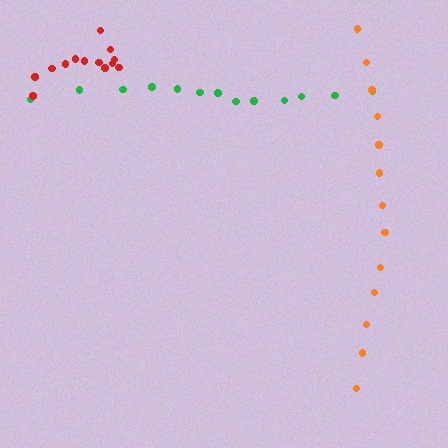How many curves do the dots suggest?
There are 3 distinct paths.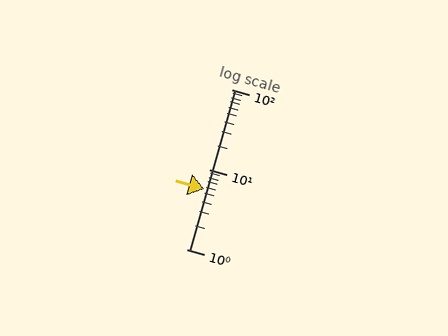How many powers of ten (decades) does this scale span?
The scale spans 2 decades, from 1 to 100.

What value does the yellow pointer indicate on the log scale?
The pointer indicates approximately 5.6.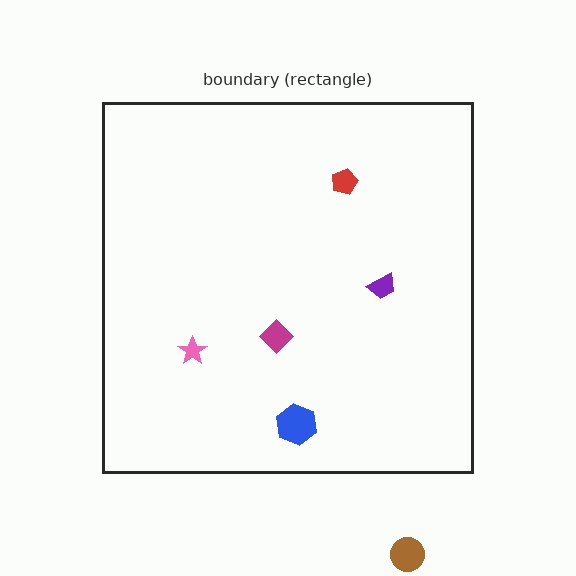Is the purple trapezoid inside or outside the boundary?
Inside.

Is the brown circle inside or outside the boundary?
Outside.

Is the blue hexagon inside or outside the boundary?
Inside.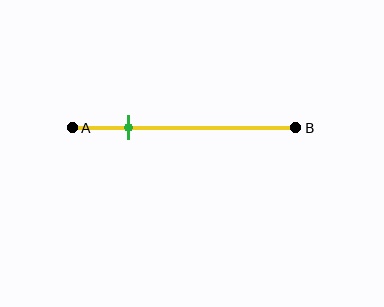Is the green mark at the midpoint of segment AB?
No, the mark is at about 25% from A, not at the 50% midpoint.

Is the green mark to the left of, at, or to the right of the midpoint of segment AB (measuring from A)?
The green mark is to the left of the midpoint of segment AB.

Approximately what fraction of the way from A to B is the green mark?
The green mark is approximately 25% of the way from A to B.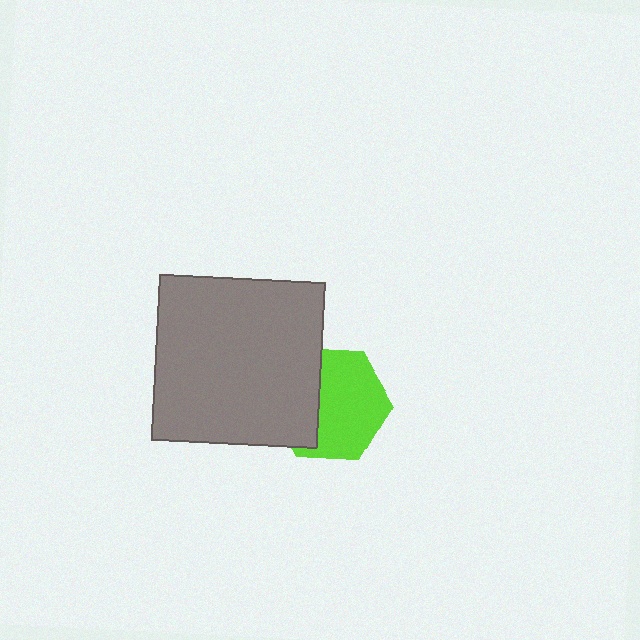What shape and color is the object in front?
The object in front is a gray square.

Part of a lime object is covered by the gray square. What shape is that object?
It is a hexagon.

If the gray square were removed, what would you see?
You would see the complete lime hexagon.